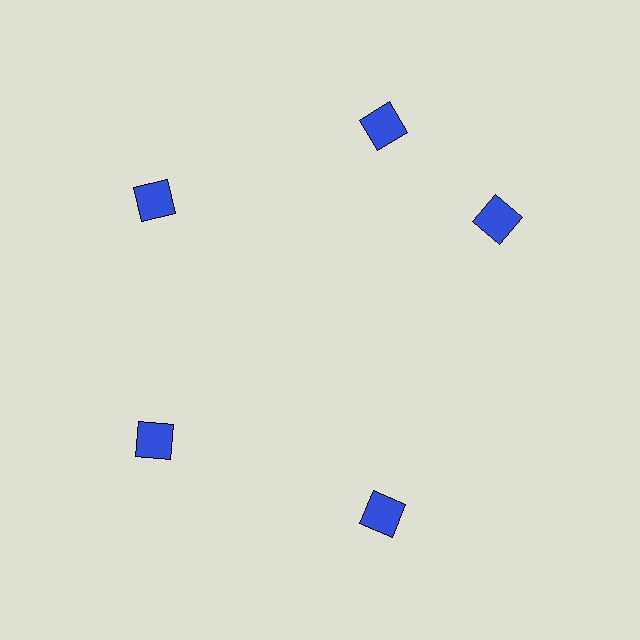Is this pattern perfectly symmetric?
No. The 5 blue diamonds are arranged in a ring, but one element near the 3 o'clock position is rotated out of alignment along the ring, breaking the 5-fold rotational symmetry.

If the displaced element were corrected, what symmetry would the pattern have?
It would have 5-fold rotational symmetry — the pattern would map onto itself every 72 degrees.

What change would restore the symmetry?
The symmetry would be restored by rotating it back into even spacing with its neighbors so that all 5 diamonds sit at equal angles and equal distance from the center.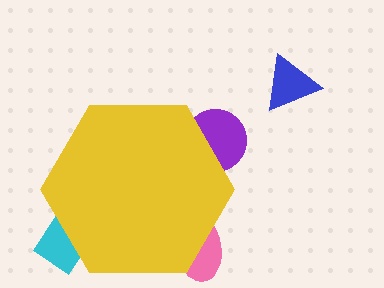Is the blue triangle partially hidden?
No, the blue triangle is fully visible.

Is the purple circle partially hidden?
Yes, the purple circle is partially hidden behind the yellow hexagon.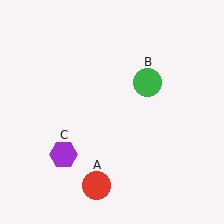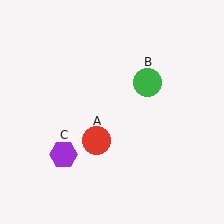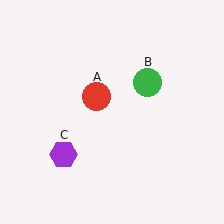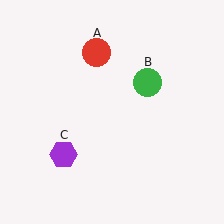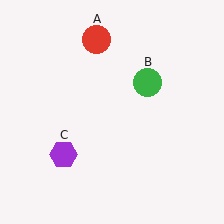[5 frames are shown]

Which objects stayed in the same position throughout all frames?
Green circle (object B) and purple hexagon (object C) remained stationary.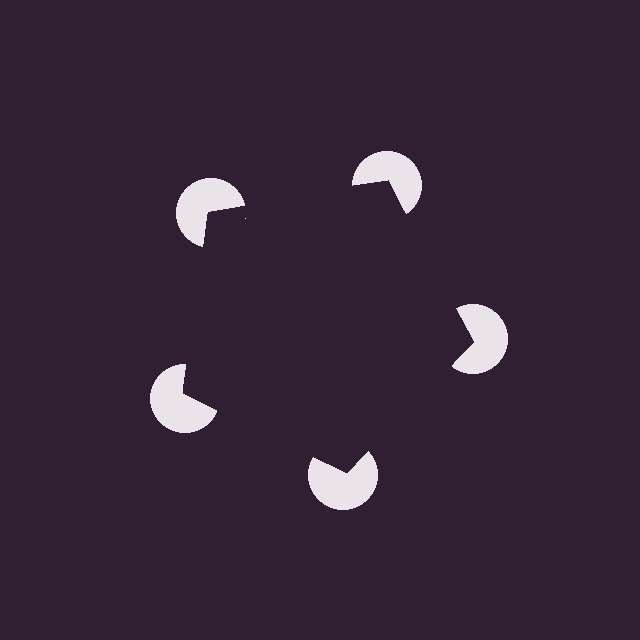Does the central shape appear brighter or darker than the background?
It typically appears slightly darker than the background, even though no actual brightness change is drawn.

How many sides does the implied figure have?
5 sides.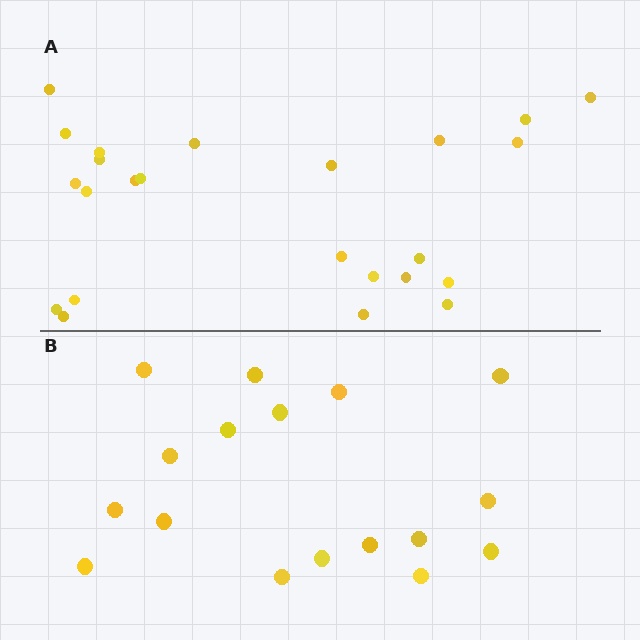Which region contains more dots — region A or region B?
Region A (the top region) has more dots.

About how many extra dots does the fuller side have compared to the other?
Region A has roughly 8 or so more dots than region B.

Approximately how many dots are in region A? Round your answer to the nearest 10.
About 20 dots. (The exact count is 24, which rounds to 20.)